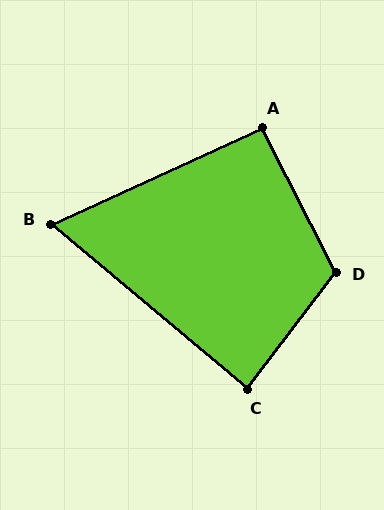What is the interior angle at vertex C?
Approximately 87 degrees (approximately right).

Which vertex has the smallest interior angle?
B, at approximately 64 degrees.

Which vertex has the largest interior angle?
D, at approximately 116 degrees.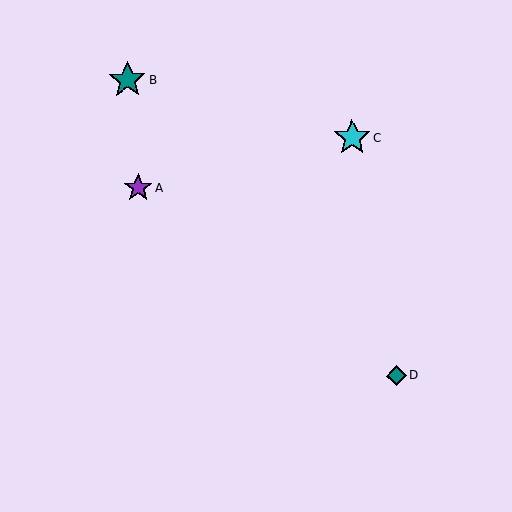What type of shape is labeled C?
Shape C is a cyan star.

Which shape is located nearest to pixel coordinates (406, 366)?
The teal diamond (labeled D) at (397, 375) is nearest to that location.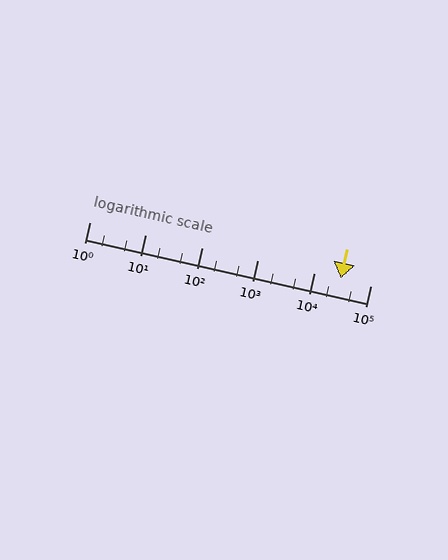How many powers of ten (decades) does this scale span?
The scale spans 5 decades, from 1 to 100000.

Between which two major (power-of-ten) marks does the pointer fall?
The pointer is between 10000 and 100000.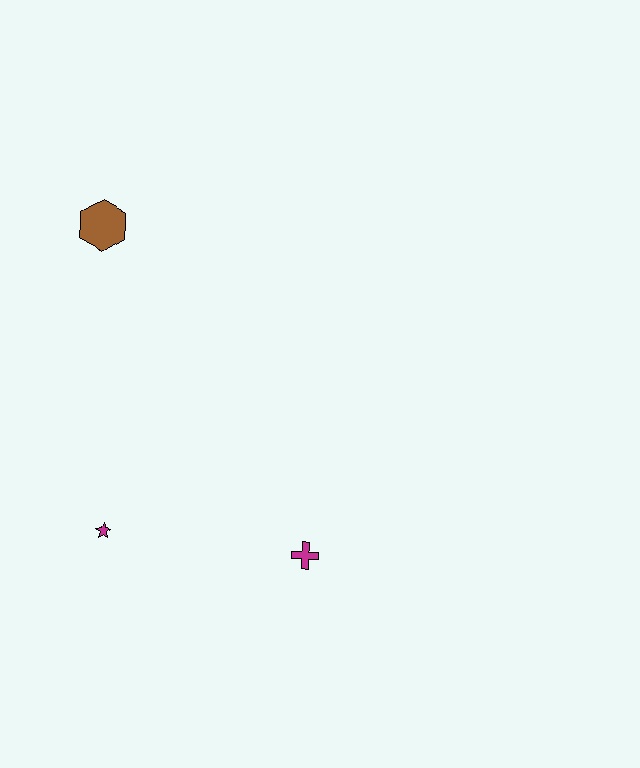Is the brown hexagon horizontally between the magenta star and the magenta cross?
No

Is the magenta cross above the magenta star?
No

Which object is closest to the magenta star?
The magenta cross is closest to the magenta star.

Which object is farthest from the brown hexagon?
The magenta cross is farthest from the brown hexagon.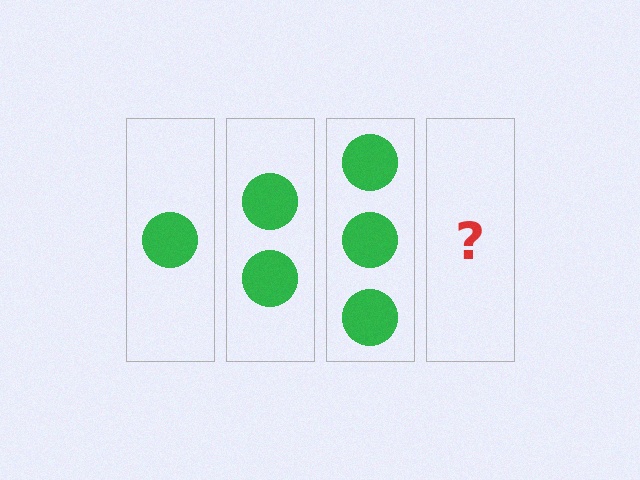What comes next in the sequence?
The next element should be 4 circles.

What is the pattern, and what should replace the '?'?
The pattern is that each step adds one more circle. The '?' should be 4 circles.